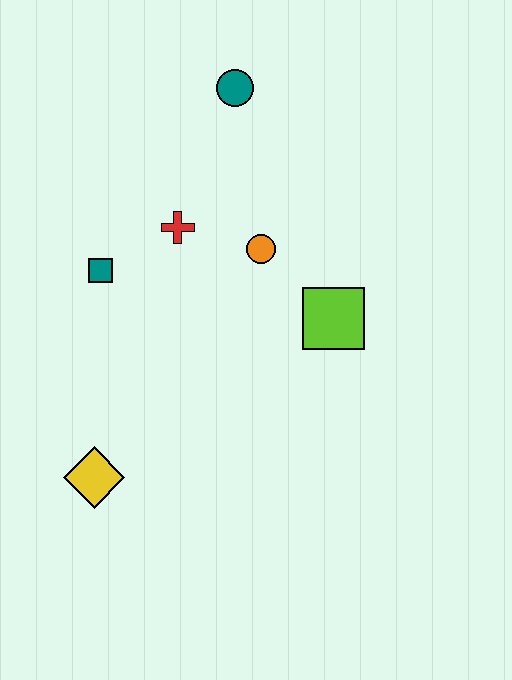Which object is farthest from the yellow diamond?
The teal circle is farthest from the yellow diamond.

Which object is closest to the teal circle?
The red cross is closest to the teal circle.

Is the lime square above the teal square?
No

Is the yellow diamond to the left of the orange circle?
Yes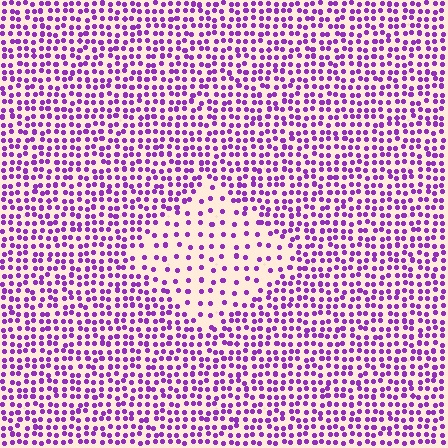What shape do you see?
I see a diamond.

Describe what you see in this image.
The image contains small purple elements arranged at two different densities. A diamond-shaped region is visible where the elements are less densely packed than the surrounding area.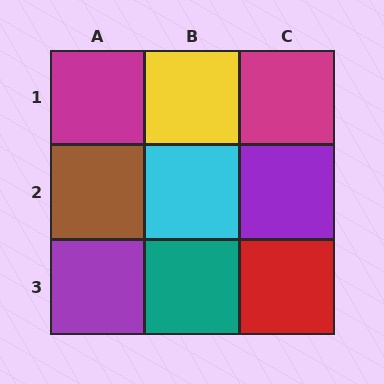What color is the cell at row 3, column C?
Red.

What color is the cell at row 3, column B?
Teal.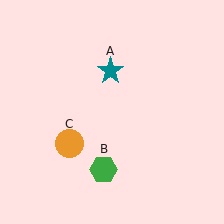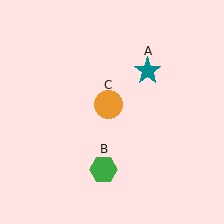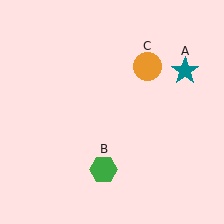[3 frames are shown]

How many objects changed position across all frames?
2 objects changed position: teal star (object A), orange circle (object C).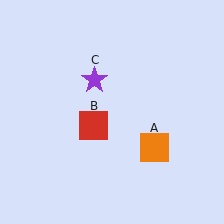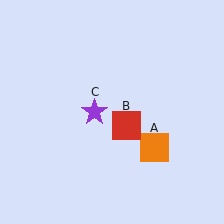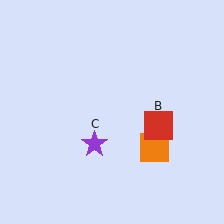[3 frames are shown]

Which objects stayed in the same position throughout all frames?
Orange square (object A) remained stationary.